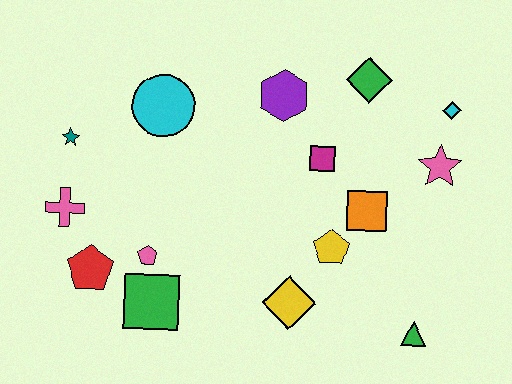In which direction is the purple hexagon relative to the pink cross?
The purple hexagon is to the right of the pink cross.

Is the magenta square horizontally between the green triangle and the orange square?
No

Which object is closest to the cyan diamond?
The pink star is closest to the cyan diamond.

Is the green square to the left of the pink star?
Yes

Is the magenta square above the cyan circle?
No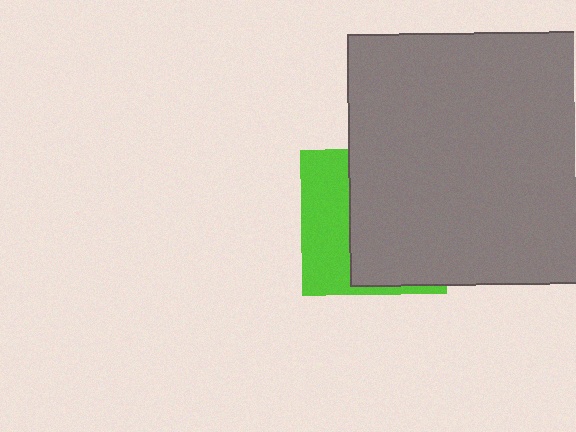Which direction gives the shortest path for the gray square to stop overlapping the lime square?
Moving right gives the shortest separation.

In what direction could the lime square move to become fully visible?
The lime square could move left. That would shift it out from behind the gray square entirely.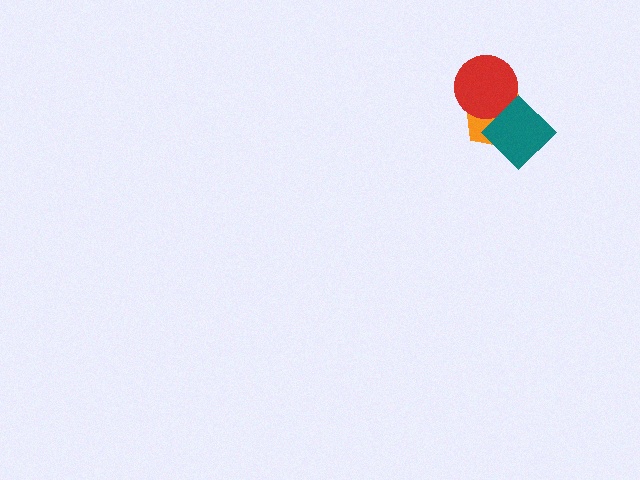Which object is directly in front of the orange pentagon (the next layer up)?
The red circle is directly in front of the orange pentagon.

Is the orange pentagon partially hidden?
Yes, it is partially covered by another shape.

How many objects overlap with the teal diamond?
2 objects overlap with the teal diamond.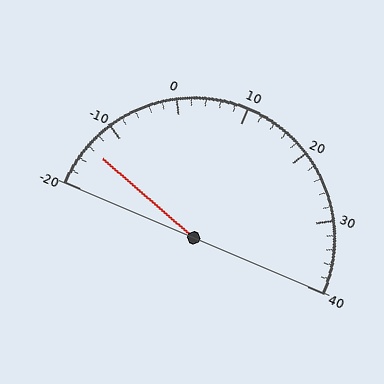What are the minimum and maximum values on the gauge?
The gauge ranges from -20 to 40.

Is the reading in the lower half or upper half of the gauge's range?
The reading is in the lower half of the range (-20 to 40).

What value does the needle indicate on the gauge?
The needle indicates approximately -14.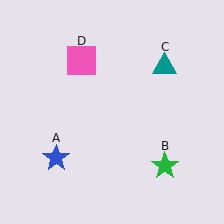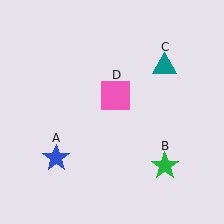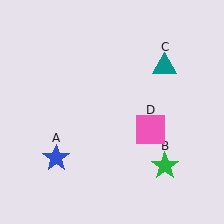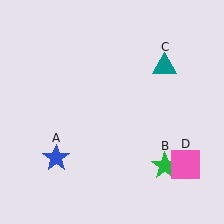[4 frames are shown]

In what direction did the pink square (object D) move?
The pink square (object D) moved down and to the right.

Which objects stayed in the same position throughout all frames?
Blue star (object A) and green star (object B) and teal triangle (object C) remained stationary.